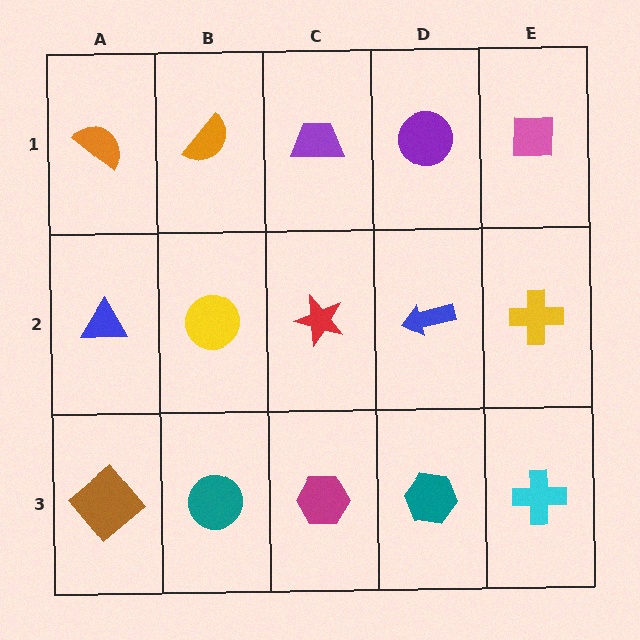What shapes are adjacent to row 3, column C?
A red star (row 2, column C), a teal circle (row 3, column B), a teal hexagon (row 3, column D).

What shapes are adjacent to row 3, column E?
A yellow cross (row 2, column E), a teal hexagon (row 3, column D).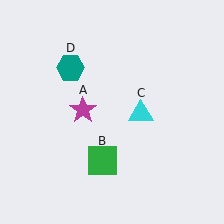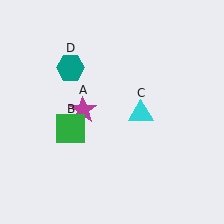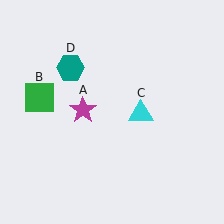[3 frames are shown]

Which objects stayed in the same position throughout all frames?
Magenta star (object A) and cyan triangle (object C) and teal hexagon (object D) remained stationary.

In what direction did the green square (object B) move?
The green square (object B) moved up and to the left.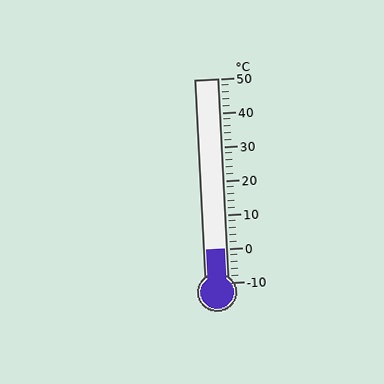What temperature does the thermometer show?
The thermometer shows approximately 0°C.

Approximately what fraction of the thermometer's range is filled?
The thermometer is filled to approximately 15% of its range.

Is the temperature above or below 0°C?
The temperature is at 0°C.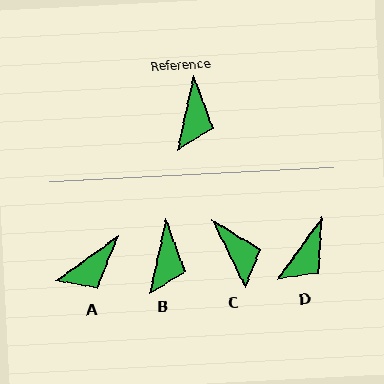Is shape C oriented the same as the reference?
No, it is off by about 38 degrees.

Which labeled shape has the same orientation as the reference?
B.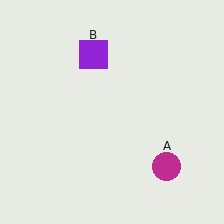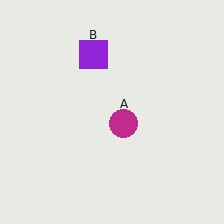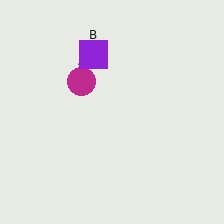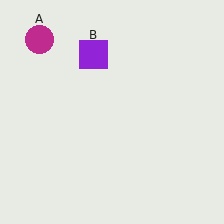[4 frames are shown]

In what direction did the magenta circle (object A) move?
The magenta circle (object A) moved up and to the left.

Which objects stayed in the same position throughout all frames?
Purple square (object B) remained stationary.